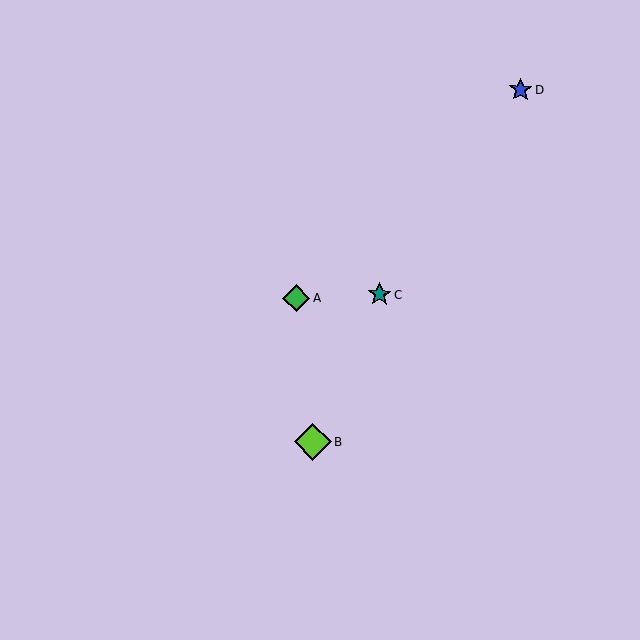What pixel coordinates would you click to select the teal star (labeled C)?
Click at (380, 294) to select the teal star C.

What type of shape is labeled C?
Shape C is a teal star.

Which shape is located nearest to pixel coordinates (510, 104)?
The blue star (labeled D) at (520, 90) is nearest to that location.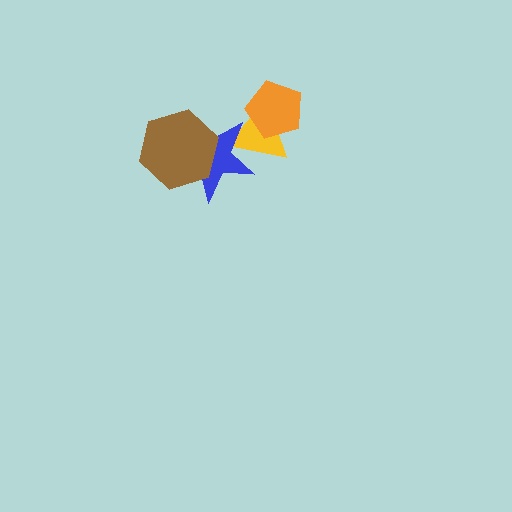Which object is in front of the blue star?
The brown hexagon is in front of the blue star.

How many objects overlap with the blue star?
2 objects overlap with the blue star.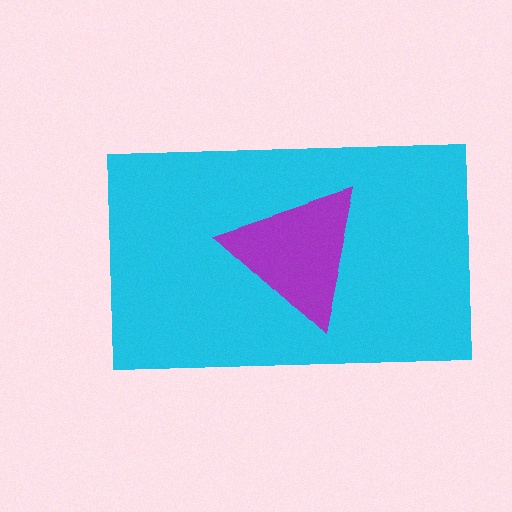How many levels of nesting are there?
2.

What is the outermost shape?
The cyan rectangle.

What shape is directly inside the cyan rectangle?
The purple triangle.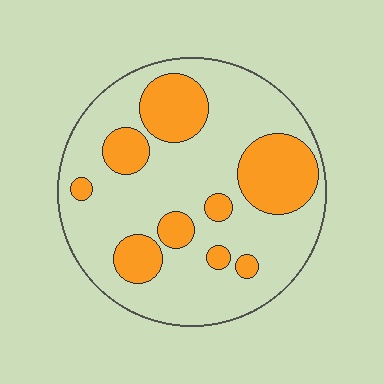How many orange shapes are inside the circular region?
9.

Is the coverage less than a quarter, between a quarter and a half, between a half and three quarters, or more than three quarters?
Between a quarter and a half.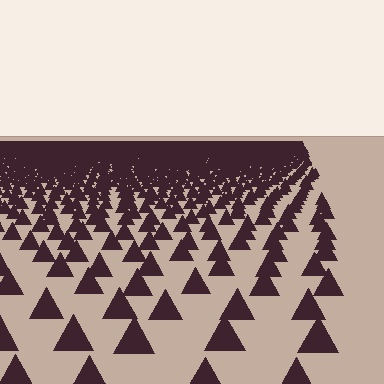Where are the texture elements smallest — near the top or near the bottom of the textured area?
Near the top.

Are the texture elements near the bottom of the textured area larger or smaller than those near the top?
Larger. Near the bottom, elements are closer to the viewer and appear at a bigger on-screen size.